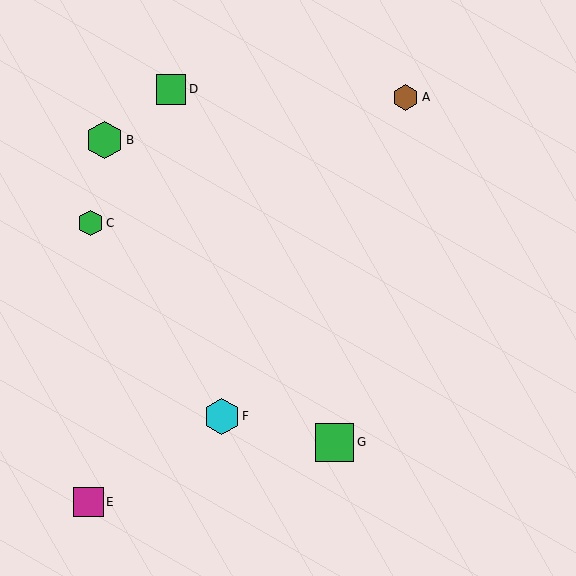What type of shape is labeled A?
Shape A is a brown hexagon.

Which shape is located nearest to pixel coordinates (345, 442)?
The green square (labeled G) at (335, 442) is nearest to that location.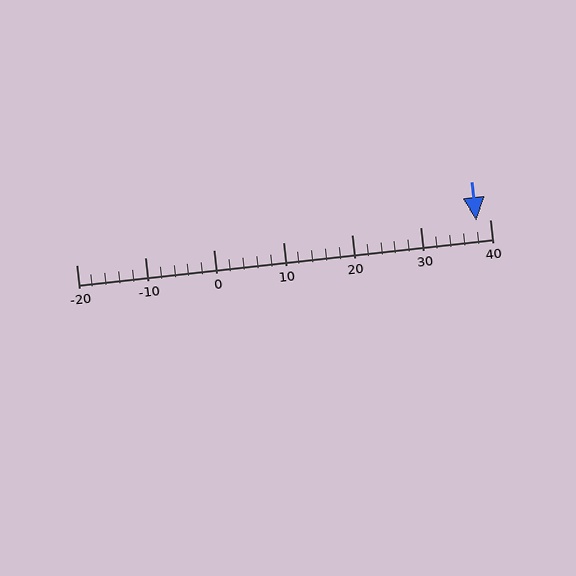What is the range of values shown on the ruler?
The ruler shows values from -20 to 40.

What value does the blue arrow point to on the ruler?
The blue arrow points to approximately 38.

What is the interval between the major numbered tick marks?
The major tick marks are spaced 10 units apart.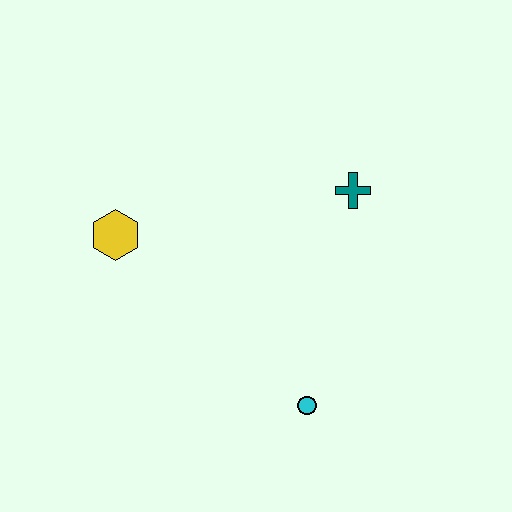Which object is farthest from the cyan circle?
The yellow hexagon is farthest from the cyan circle.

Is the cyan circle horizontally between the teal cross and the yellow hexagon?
Yes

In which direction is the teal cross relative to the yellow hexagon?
The teal cross is to the right of the yellow hexagon.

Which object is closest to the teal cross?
The cyan circle is closest to the teal cross.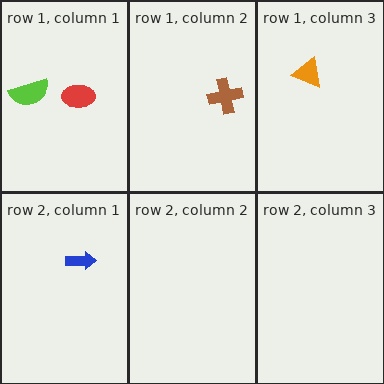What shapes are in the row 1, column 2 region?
The brown cross.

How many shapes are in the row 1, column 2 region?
1.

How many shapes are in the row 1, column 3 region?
1.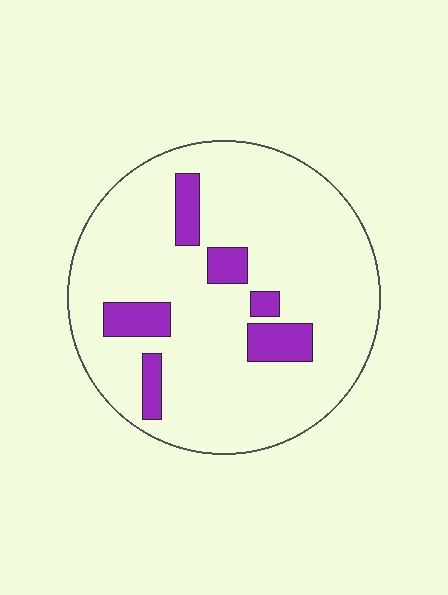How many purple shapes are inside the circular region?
6.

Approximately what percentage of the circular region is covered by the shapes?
Approximately 15%.